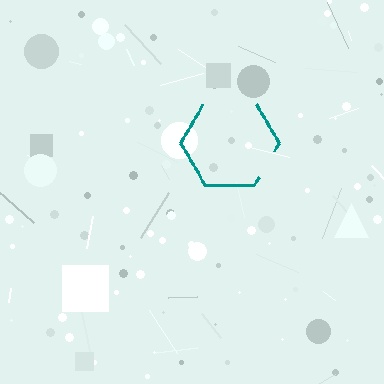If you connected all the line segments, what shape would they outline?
They would outline a hexagon.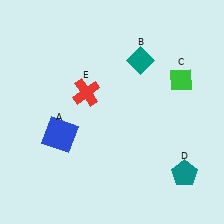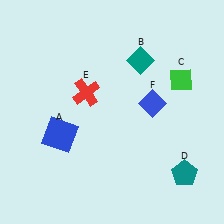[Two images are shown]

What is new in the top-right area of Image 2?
A blue diamond (F) was added in the top-right area of Image 2.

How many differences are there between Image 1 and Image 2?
There is 1 difference between the two images.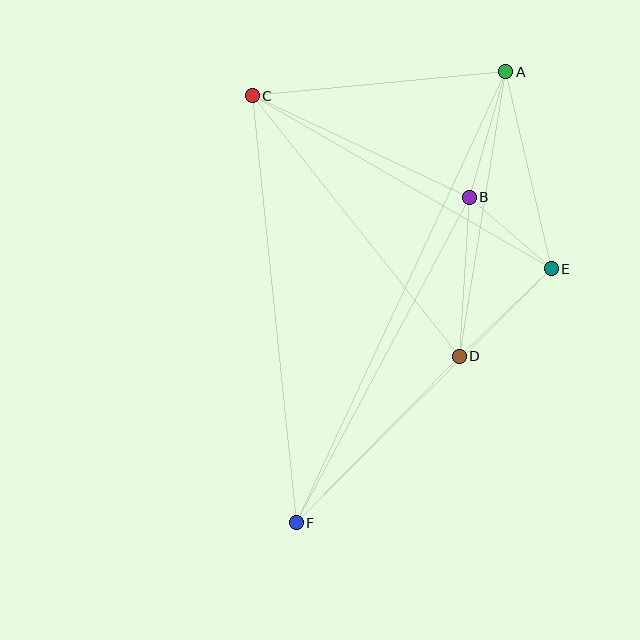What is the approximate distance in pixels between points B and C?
The distance between B and C is approximately 240 pixels.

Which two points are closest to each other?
Points B and E are closest to each other.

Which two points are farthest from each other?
Points A and F are farthest from each other.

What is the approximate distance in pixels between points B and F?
The distance between B and F is approximately 369 pixels.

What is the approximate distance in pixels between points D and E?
The distance between D and E is approximately 127 pixels.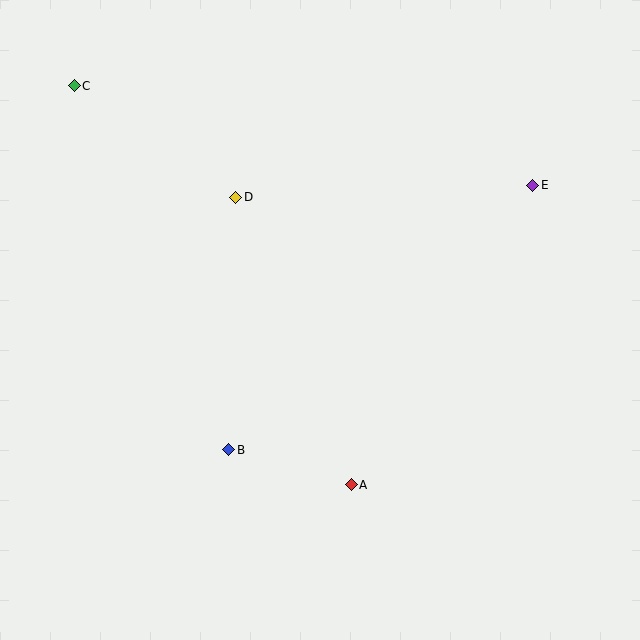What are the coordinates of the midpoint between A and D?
The midpoint between A and D is at (293, 341).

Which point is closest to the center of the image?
Point D at (236, 197) is closest to the center.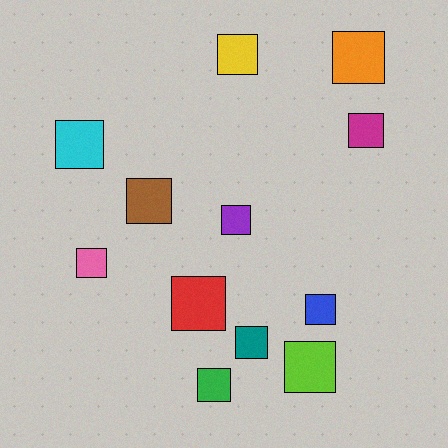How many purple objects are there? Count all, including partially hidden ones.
There is 1 purple object.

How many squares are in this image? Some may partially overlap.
There are 12 squares.